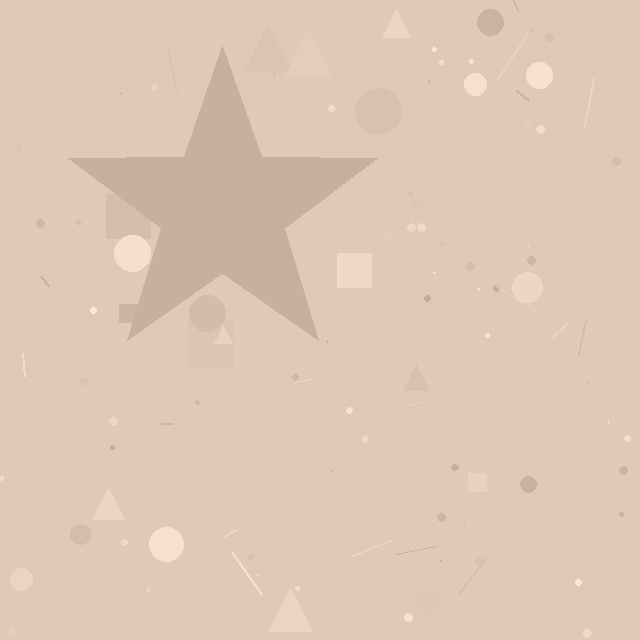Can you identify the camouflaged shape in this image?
The camouflaged shape is a star.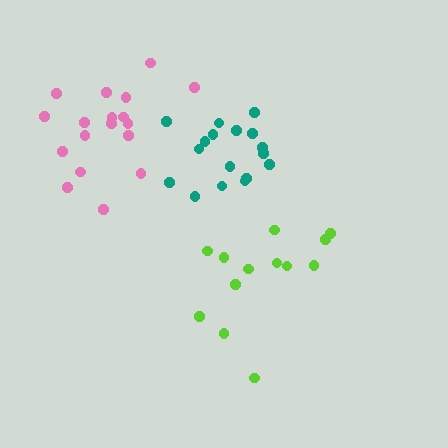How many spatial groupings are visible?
There are 3 spatial groupings.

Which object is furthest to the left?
The pink cluster is leftmost.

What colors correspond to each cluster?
The clusters are colored: lime, teal, pink.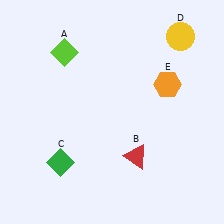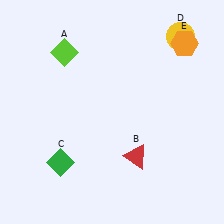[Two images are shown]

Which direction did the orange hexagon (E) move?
The orange hexagon (E) moved up.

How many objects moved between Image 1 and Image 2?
1 object moved between the two images.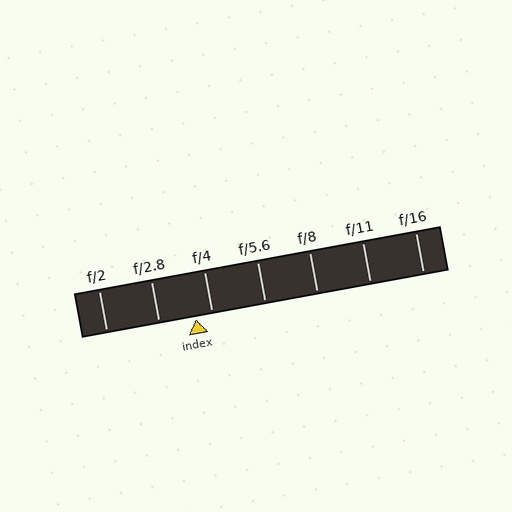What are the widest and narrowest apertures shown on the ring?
The widest aperture shown is f/2 and the narrowest is f/16.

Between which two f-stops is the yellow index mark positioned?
The index mark is between f/2.8 and f/4.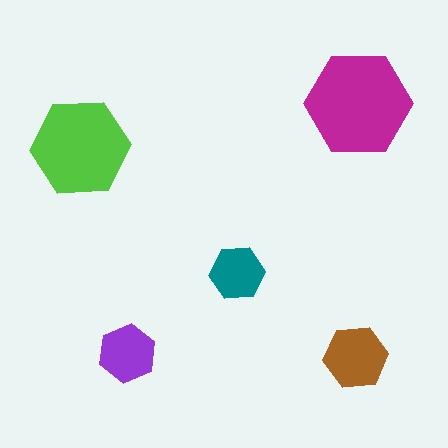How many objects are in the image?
There are 5 objects in the image.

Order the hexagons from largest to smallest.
the magenta one, the lime one, the brown one, the purple one, the teal one.